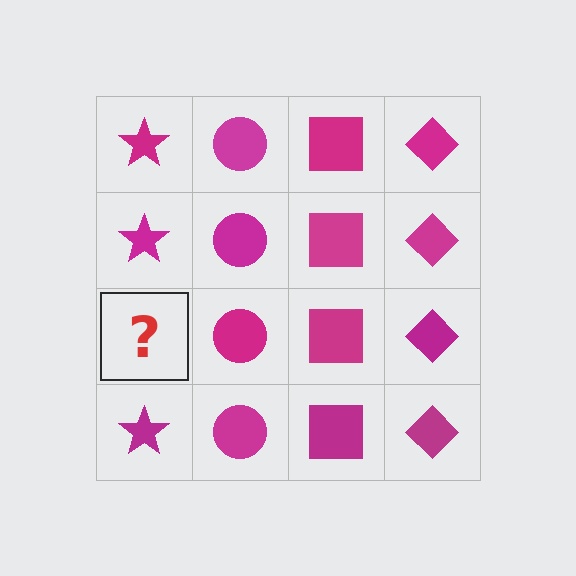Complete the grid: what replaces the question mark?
The question mark should be replaced with a magenta star.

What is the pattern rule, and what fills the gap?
The rule is that each column has a consistent shape. The gap should be filled with a magenta star.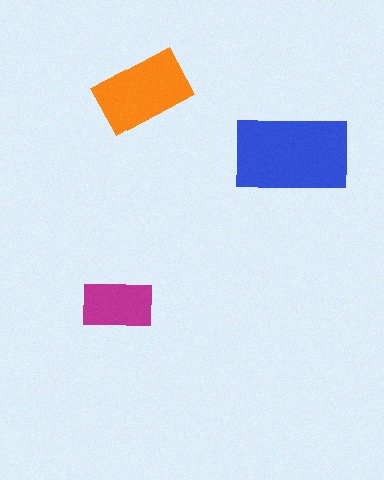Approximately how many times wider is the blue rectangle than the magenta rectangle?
About 1.5 times wider.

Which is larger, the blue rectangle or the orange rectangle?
The blue one.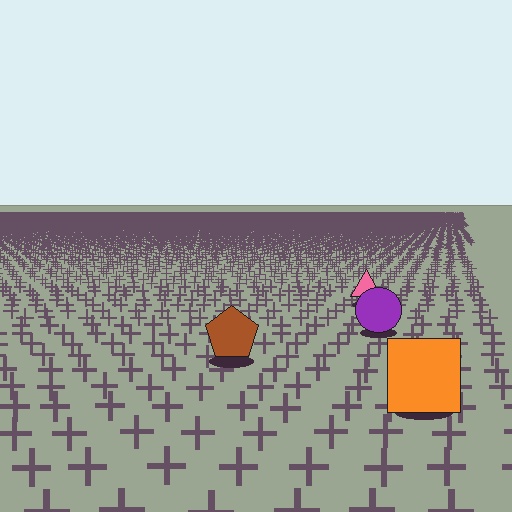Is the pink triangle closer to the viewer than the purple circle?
No. The purple circle is closer — you can tell from the texture gradient: the ground texture is coarser near it.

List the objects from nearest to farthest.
From nearest to farthest: the orange square, the brown pentagon, the purple circle, the pink triangle.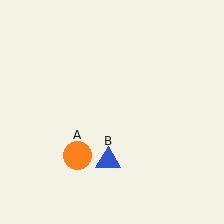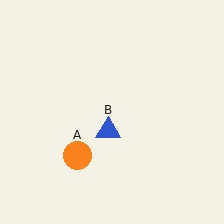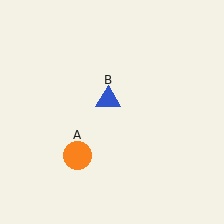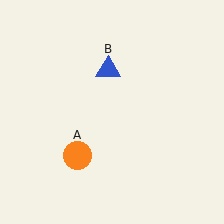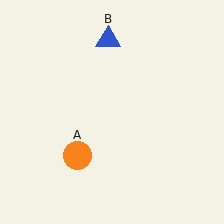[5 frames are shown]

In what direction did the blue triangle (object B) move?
The blue triangle (object B) moved up.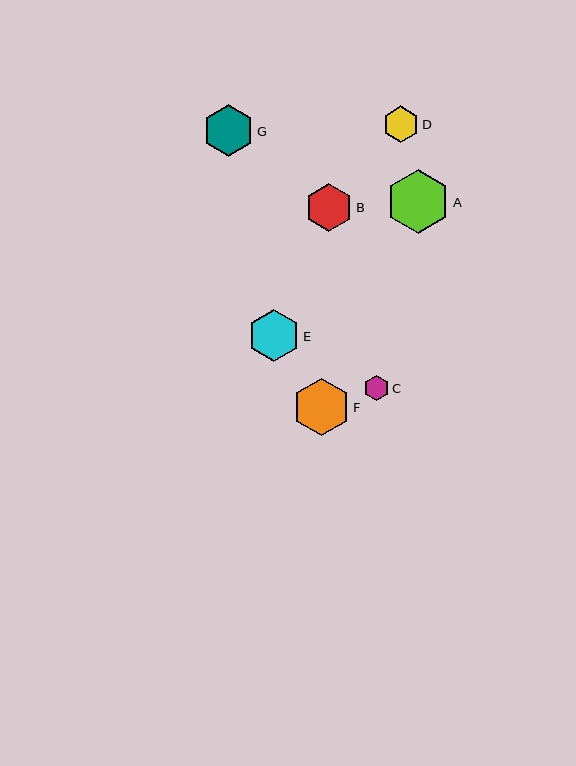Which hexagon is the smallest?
Hexagon C is the smallest with a size of approximately 25 pixels.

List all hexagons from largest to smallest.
From largest to smallest: A, F, E, G, B, D, C.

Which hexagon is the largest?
Hexagon A is the largest with a size of approximately 64 pixels.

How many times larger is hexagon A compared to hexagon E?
Hexagon A is approximately 1.2 times the size of hexagon E.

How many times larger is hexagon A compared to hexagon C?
Hexagon A is approximately 2.5 times the size of hexagon C.